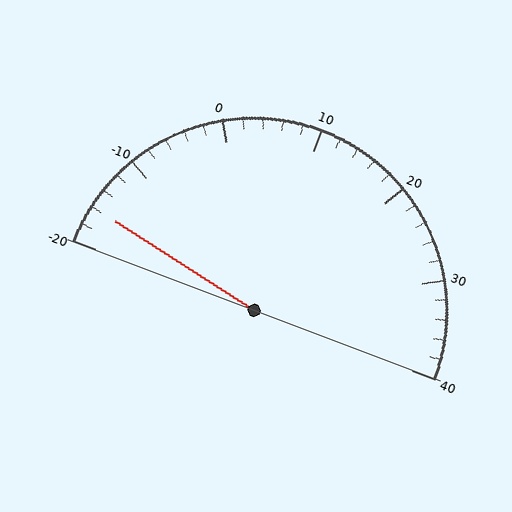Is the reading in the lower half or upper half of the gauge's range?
The reading is in the lower half of the range (-20 to 40).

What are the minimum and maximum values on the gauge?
The gauge ranges from -20 to 40.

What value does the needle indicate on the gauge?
The needle indicates approximately -16.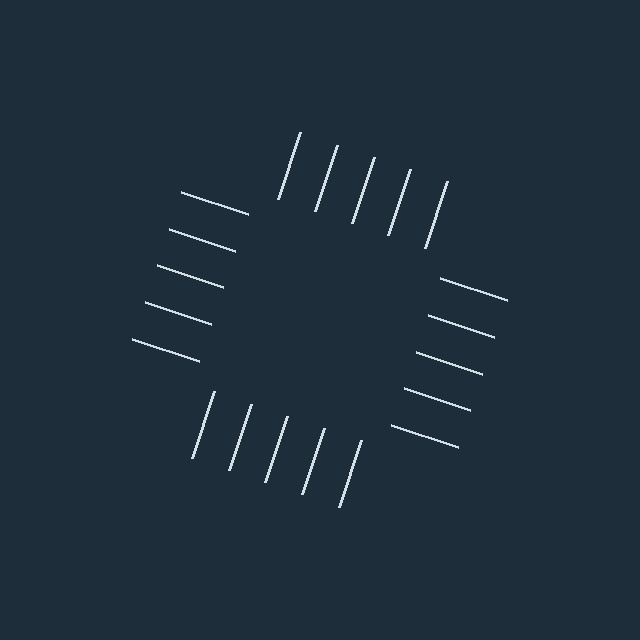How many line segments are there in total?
20 — 5 along each of the 4 edges.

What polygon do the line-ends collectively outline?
An illusory square — the line segments terminate on its edges but no continuous stroke is drawn.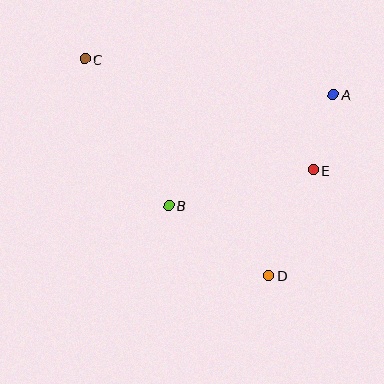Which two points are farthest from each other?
Points C and D are farthest from each other.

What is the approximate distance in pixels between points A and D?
The distance between A and D is approximately 192 pixels.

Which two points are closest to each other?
Points A and E are closest to each other.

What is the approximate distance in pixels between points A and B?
The distance between A and B is approximately 198 pixels.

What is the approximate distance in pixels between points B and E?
The distance between B and E is approximately 149 pixels.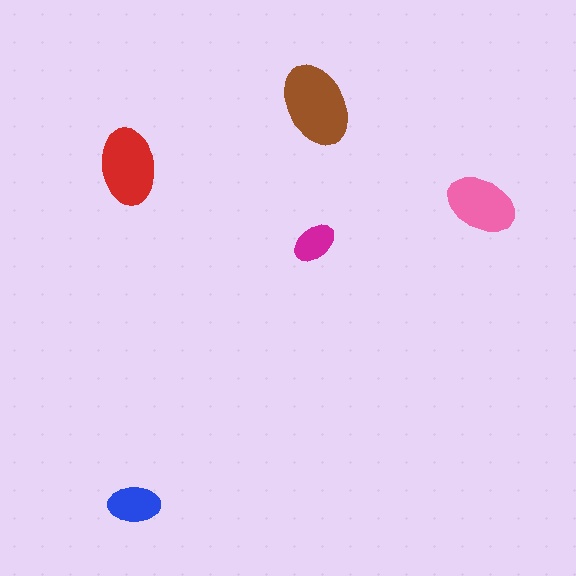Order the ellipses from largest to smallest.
the brown one, the red one, the pink one, the blue one, the magenta one.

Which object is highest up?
The brown ellipse is topmost.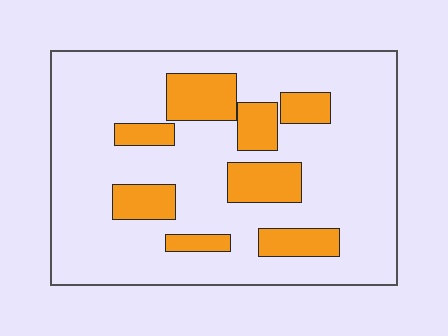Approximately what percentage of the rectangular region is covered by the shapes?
Approximately 20%.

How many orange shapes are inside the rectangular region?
8.